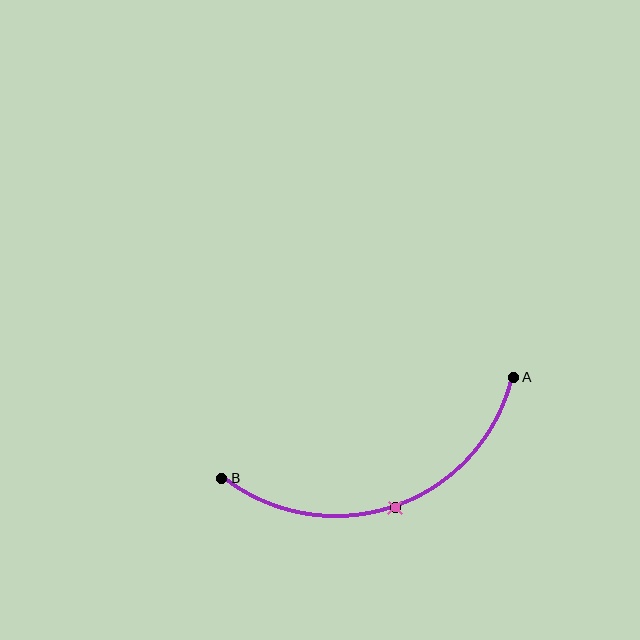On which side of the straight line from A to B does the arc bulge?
The arc bulges below the straight line connecting A and B.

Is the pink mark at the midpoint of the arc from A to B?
Yes. The pink mark lies on the arc at equal arc-length from both A and B — it is the arc midpoint.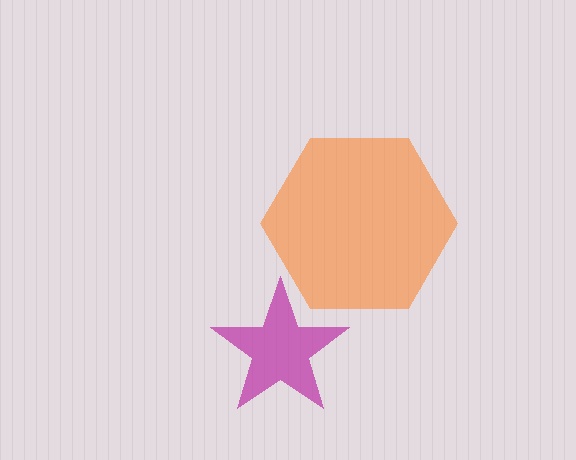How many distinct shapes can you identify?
There are 2 distinct shapes: a magenta star, an orange hexagon.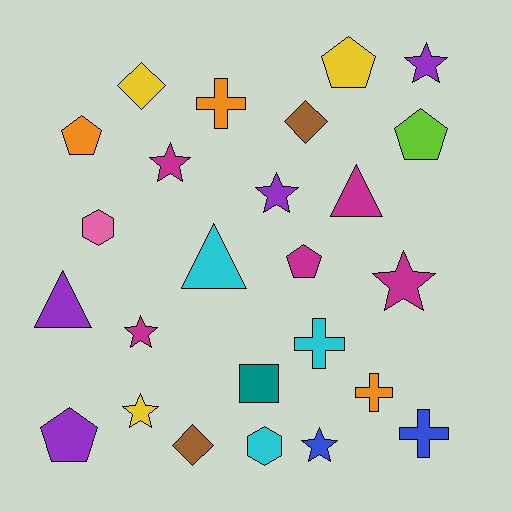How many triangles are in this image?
There are 3 triangles.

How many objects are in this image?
There are 25 objects.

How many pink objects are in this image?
There is 1 pink object.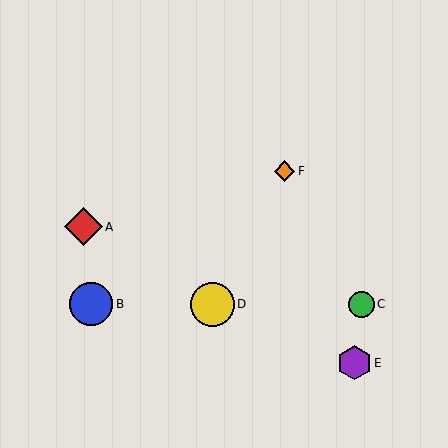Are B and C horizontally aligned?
Yes, both are at y≈304.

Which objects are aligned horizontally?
Objects B, C, D are aligned horizontally.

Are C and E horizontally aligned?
No, C is at y≈304 and E is at y≈363.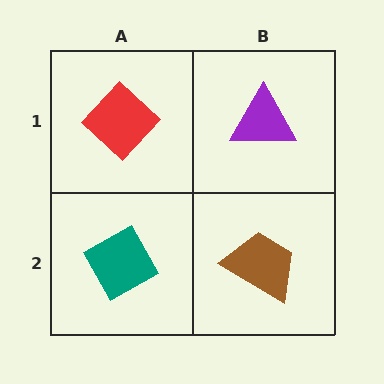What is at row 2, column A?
A teal diamond.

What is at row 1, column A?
A red diamond.